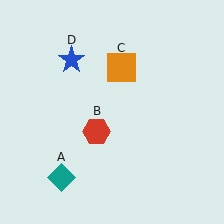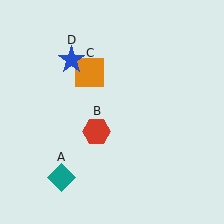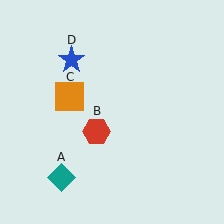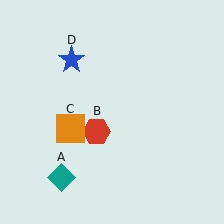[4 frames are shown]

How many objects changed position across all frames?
1 object changed position: orange square (object C).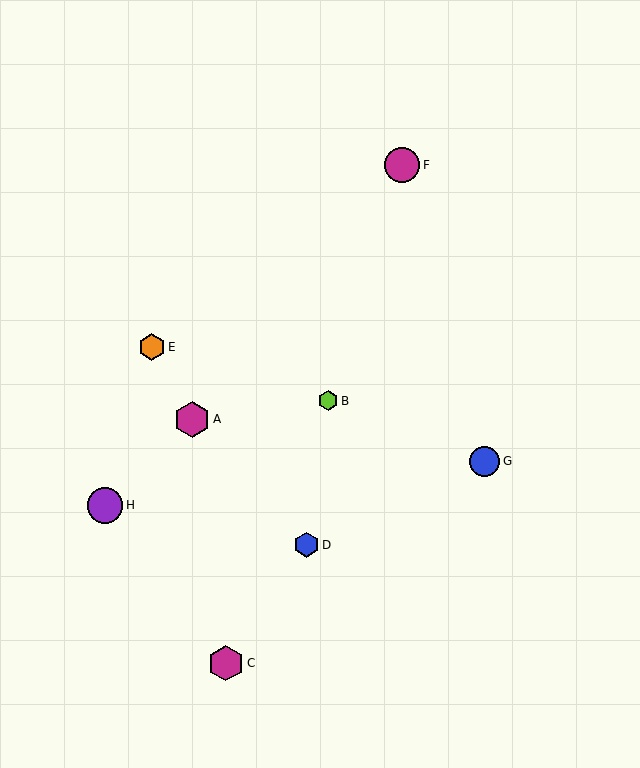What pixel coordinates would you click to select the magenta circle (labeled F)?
Click at (402, 165) to select the magenta circle F.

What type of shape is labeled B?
Shape B is a lime hexagon.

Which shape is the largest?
The magenta hexagon (labeled A) is the largest.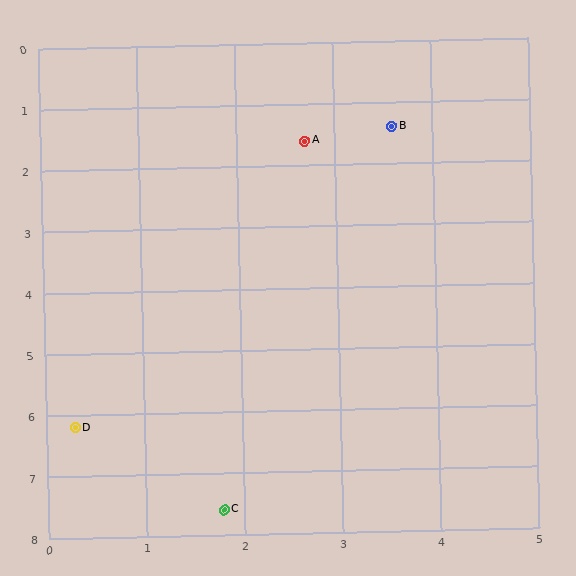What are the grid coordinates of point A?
Point A is at approximately (2.7, 1.6).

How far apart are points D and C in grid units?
Points D and C are about 2.1 grid units apart.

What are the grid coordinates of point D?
Point D is at approximately (0.3, 6.2).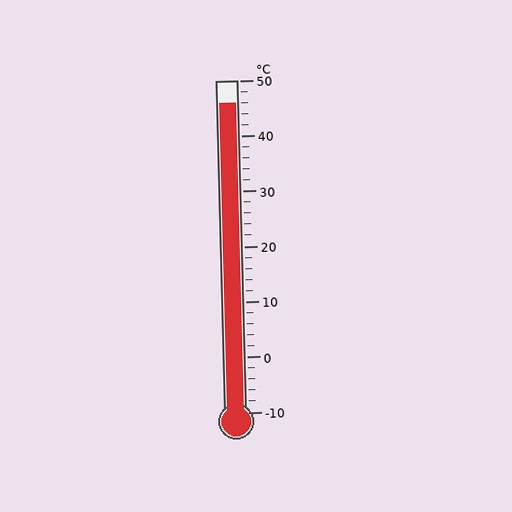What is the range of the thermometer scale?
The thermometer scale ranges from -10°C to 50°C.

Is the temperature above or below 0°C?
The temperature is above 0°C.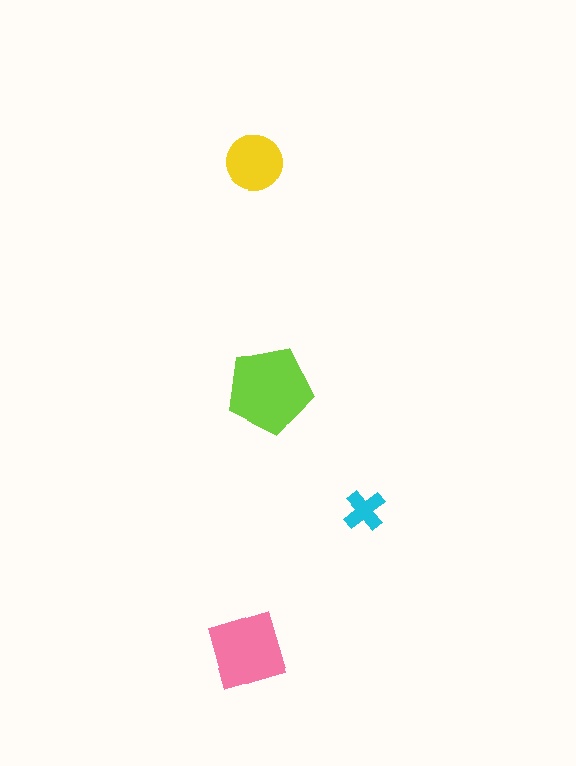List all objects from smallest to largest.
The cyan cross, the yellow circle, the pink square, the lime pentagon.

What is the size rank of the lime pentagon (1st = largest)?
1st.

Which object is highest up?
The yellow circle is topmost.